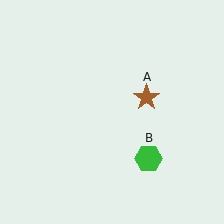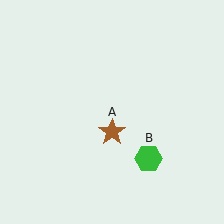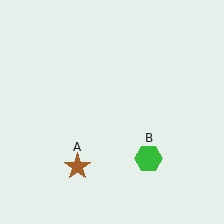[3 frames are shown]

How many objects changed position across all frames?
1 object changed position: brown star (object A).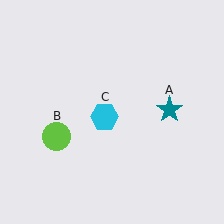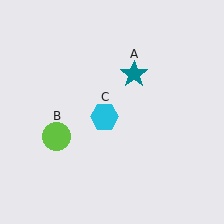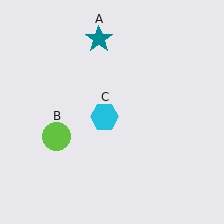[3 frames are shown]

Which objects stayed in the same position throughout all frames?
Lime circle (object B) and cyan hexagon (object C) remained stationary.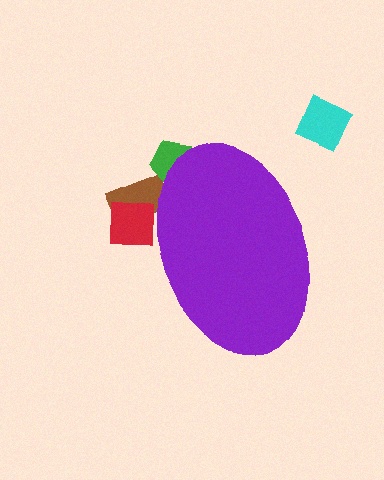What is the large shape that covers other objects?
A purple ellipse.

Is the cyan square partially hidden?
No, the cyan square is fully visible.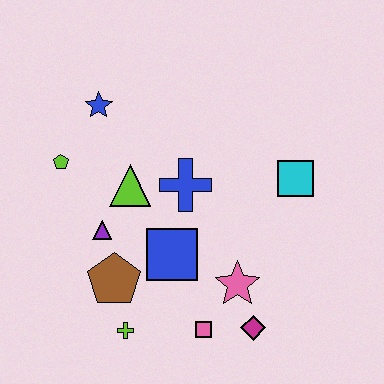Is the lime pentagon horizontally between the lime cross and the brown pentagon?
No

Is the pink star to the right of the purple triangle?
Yes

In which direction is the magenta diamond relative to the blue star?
The magenta diamond is below the blue star.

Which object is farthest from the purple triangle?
The cyan square is farthest from the purple triangle.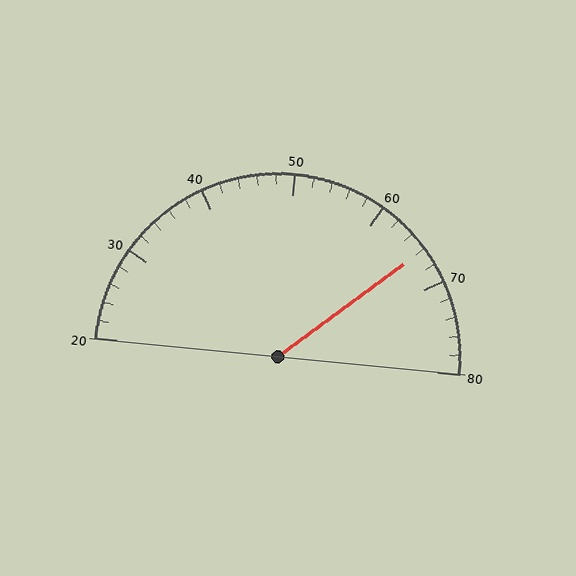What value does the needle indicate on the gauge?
The needle indicates approximately 66.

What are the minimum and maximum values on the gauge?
The gauge ranges from 20 to 80.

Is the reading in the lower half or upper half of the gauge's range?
The reading is in the upper half of the range (20 to 80).